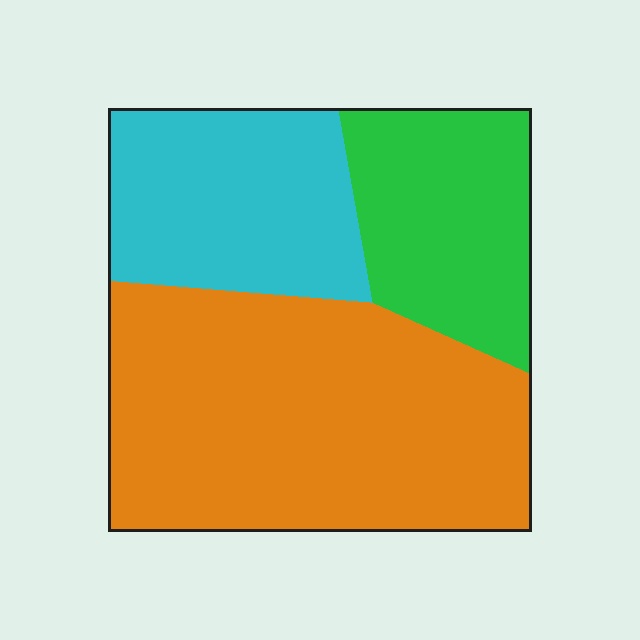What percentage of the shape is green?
Green takes up about one fifth (1/5) of the shape.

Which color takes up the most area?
Orange, at roughly 55%.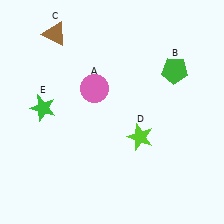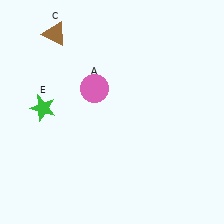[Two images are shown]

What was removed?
The lime star (D), the green pentagon (B) were removed in Image 2.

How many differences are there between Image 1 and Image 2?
There are 2 differences between the two images.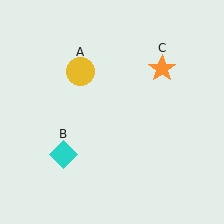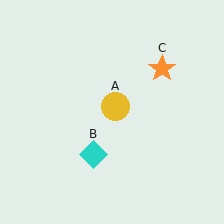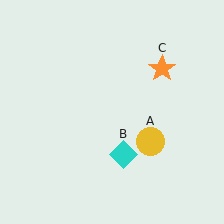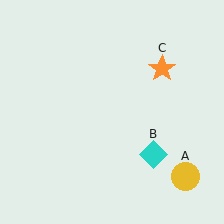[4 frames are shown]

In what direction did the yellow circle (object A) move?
The yellow circle (object A) moved down and to the right.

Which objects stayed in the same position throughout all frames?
Orange star (object C) remained stationary.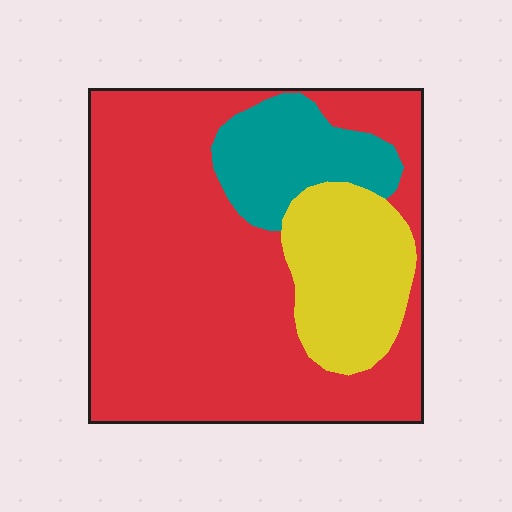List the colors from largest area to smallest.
From largest to smallest: red, yellow, teal.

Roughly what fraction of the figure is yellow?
Yellow takes up about one sixth (1/6) of the figure.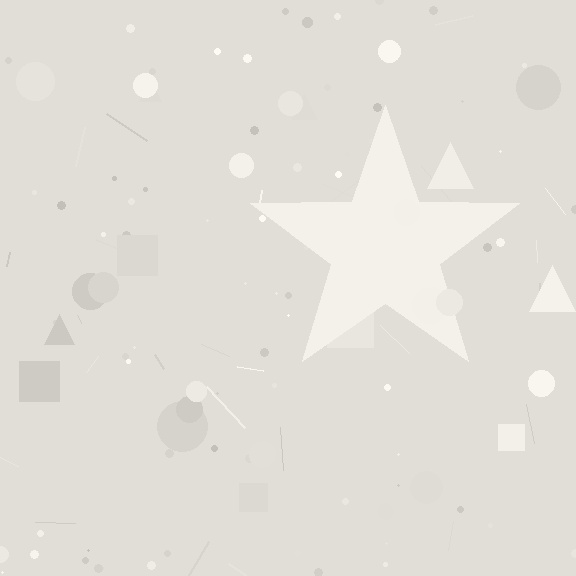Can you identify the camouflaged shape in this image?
The camouflaged shape is a star.